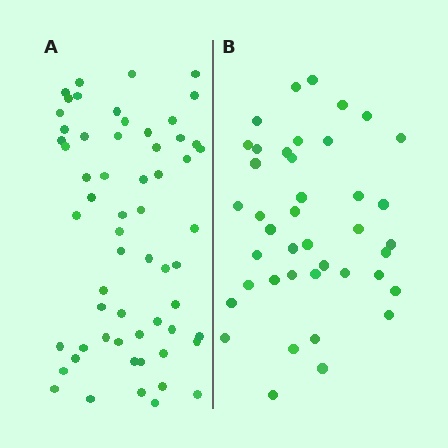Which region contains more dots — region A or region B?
Region A (the left region) has more dots.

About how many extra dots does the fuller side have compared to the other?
Region A has approximately 20 more dots than region B.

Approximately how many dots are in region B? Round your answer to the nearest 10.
About 40 dots. (The exact count is 41, which rounds to 40.)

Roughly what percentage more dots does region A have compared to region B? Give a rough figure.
About 45% more.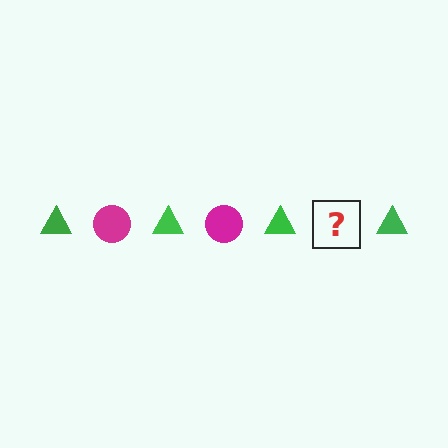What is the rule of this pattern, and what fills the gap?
The rule is that the pattern alternates between green triangle and magenta circle. The gap should be filled with a magenta circle.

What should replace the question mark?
The question mark should be replaced with a magenta circle.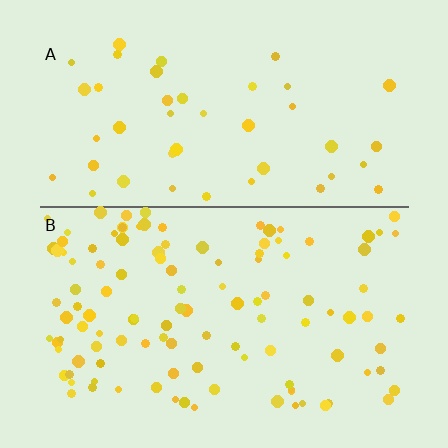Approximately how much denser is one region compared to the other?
Approximately 2.6× — region B over region A.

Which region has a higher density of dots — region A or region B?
B (the bottom).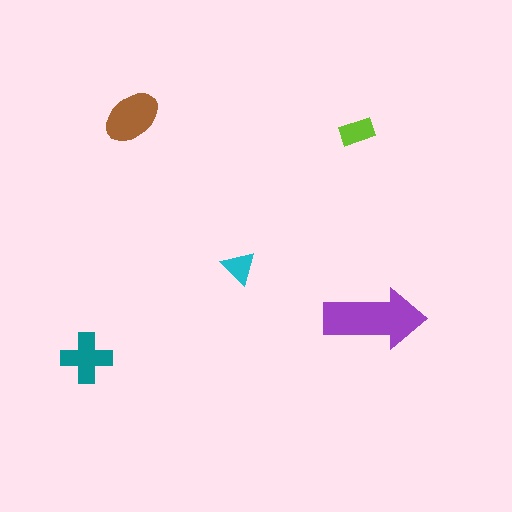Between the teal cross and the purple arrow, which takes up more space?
The purple arrow.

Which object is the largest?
The purple arrow.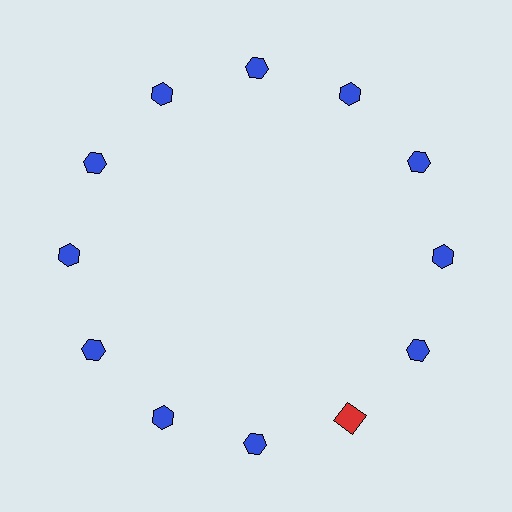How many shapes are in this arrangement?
There are 12 shapes arranged in a ring pattern.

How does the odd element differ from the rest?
It differs in both color (red instead of blue) and shape (square instead of hexagon).